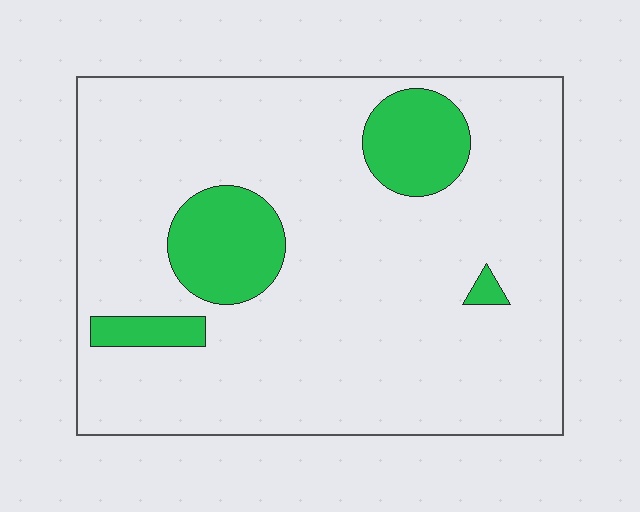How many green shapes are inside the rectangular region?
4.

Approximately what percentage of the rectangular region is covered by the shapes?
Approximately 15%.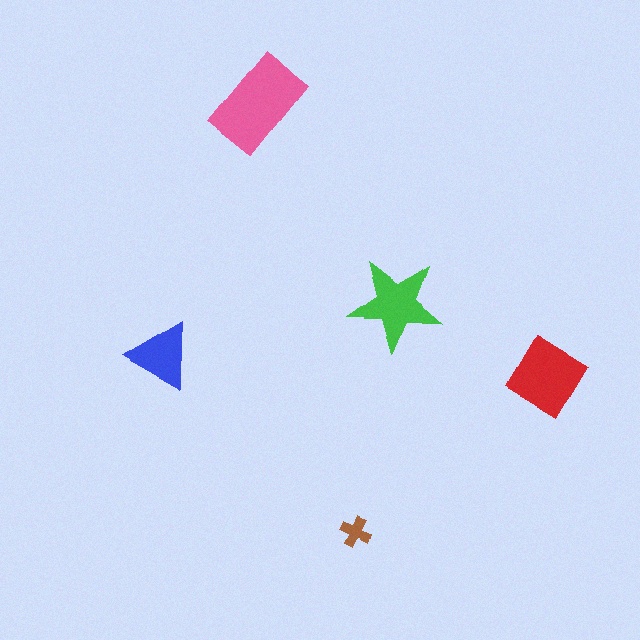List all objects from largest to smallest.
The pink rectangle, the red diamond, the green star, the blue triangle, the brown cross.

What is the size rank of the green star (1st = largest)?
3rd.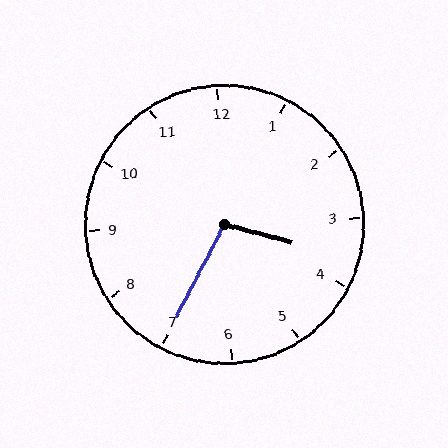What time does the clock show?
3:35.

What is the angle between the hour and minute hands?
Approximately 102 degrees.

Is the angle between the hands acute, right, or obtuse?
It is obtuse.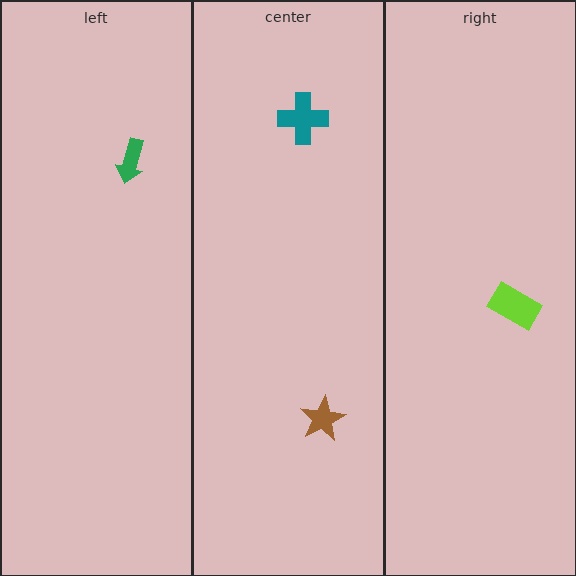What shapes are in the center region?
The brown star, the teal cross.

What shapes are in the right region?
The lime rectangle.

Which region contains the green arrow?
The left region.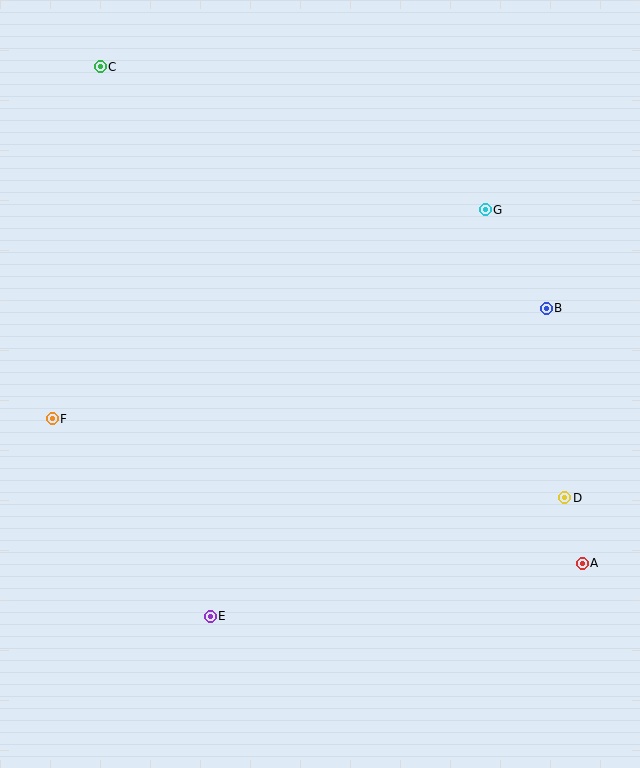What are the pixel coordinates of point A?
Point A is at (582, 563).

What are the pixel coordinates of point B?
Point B is at (546, 308).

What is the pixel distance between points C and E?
The distance between C and E is 560 pixels.